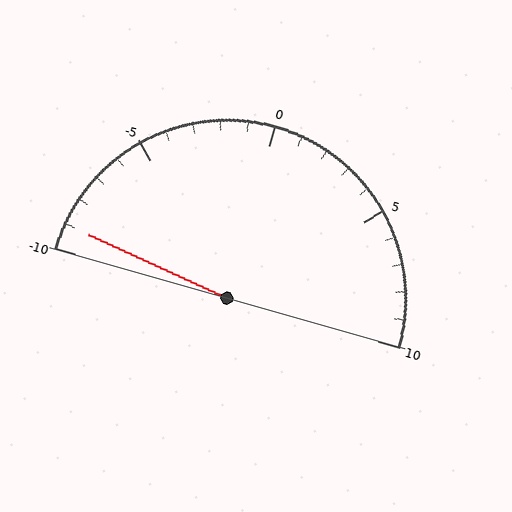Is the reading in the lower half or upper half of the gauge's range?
The reading is in the lower half of the range (-10 to 10).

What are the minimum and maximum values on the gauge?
The gauge ranges from -10 to 10.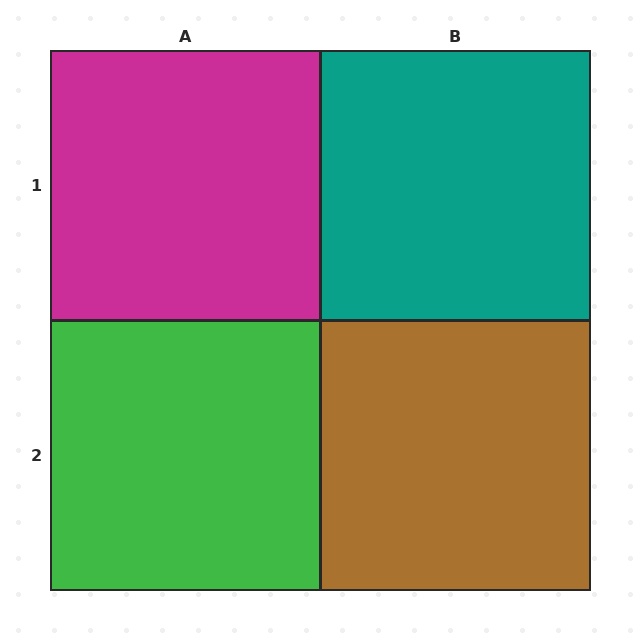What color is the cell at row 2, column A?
Green.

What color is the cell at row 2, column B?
Brown.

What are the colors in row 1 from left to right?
Magenta, teal.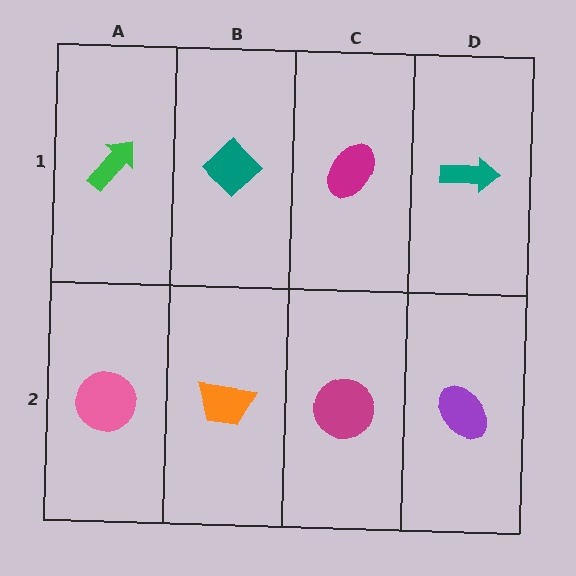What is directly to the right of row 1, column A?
A teal diamond.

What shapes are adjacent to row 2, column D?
A teal arrow (row 1, column D), a magenta circle (row 2, column C).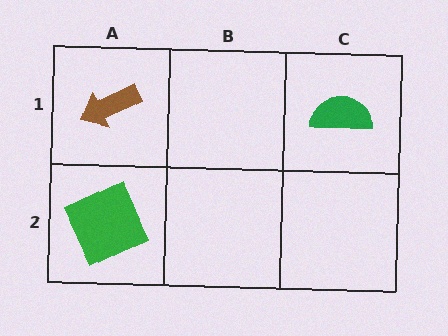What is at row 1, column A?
A brown arrow.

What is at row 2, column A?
A green square.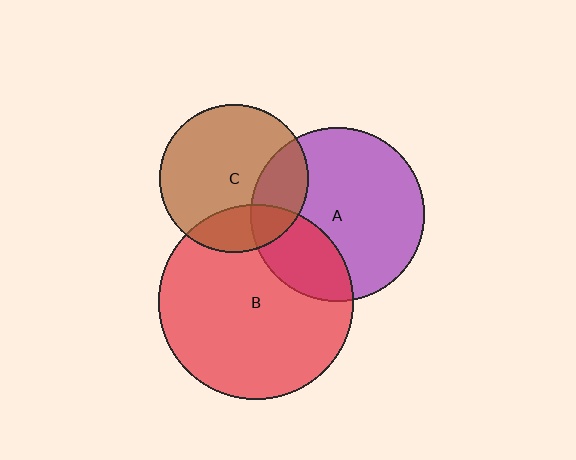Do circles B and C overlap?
Yes.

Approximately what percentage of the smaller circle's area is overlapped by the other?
Approximately 20%.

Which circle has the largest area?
Circle B (red).